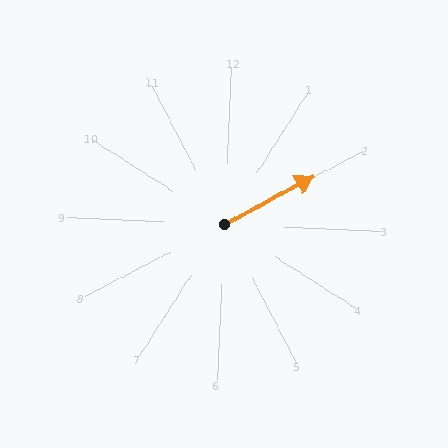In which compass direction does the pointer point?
Northeast.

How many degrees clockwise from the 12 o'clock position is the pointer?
Approximately 59 degrees.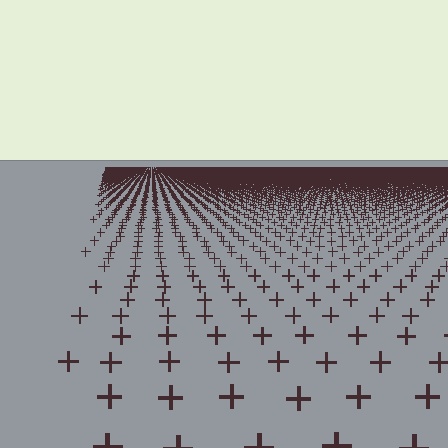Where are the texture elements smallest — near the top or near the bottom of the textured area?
Near the top.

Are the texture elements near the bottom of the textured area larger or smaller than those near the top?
Larger. Near the bottom, elements are closer to the viewer and appear at a bigger on-screen size.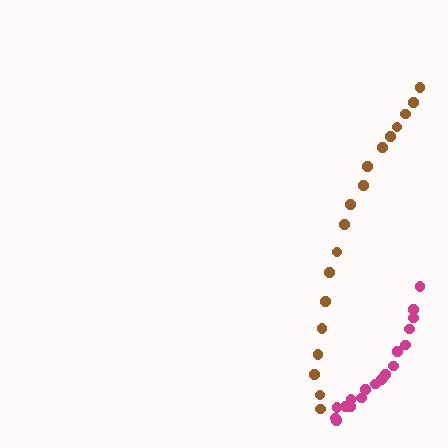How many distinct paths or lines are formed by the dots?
There are 2 distinct paths.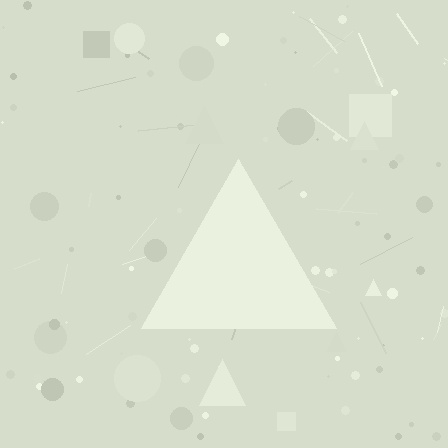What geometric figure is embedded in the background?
A triangle is embedded in the background.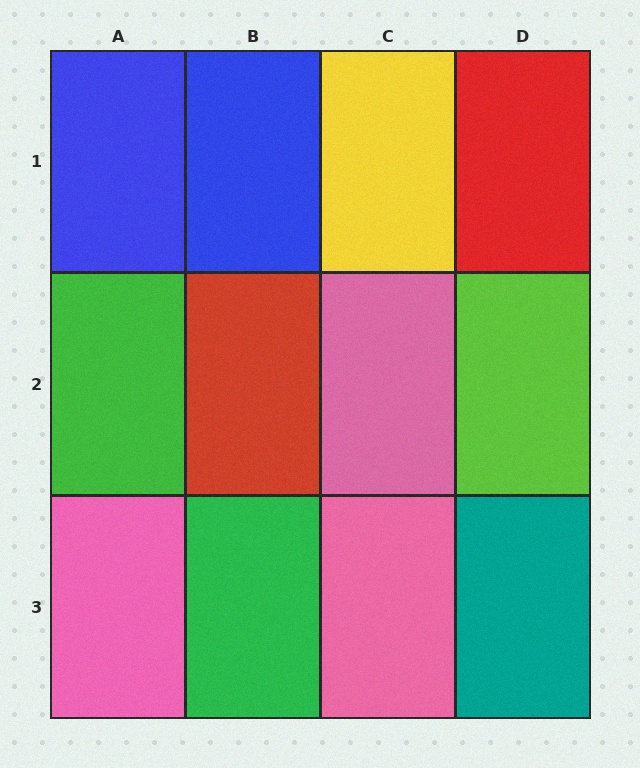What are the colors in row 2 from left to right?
Green, red, pink, lime.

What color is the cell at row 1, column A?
Blue.